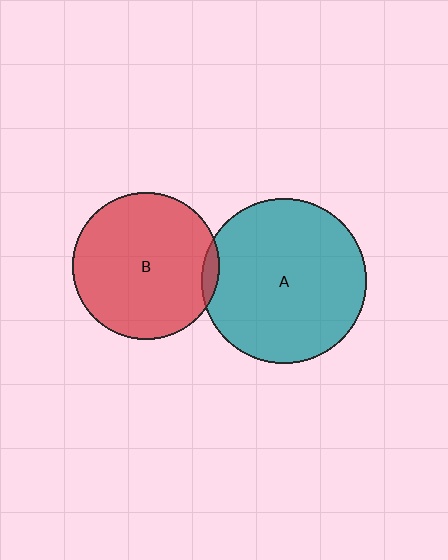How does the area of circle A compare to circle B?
Approximately 1.3 times.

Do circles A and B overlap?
Yes.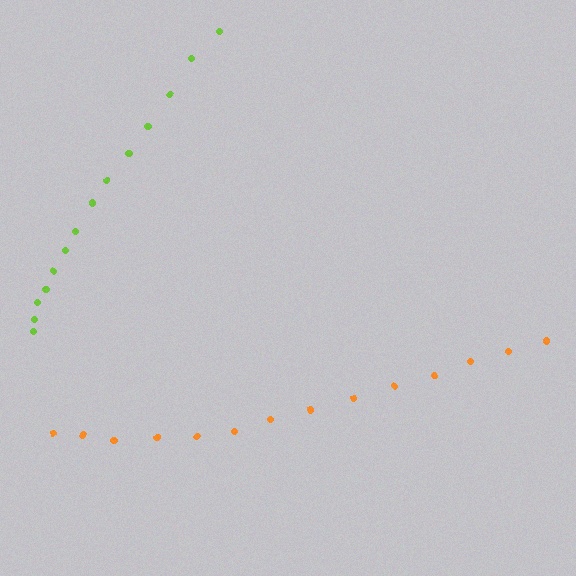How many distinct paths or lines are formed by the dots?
There are 2 distinct paths.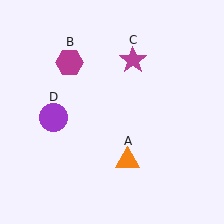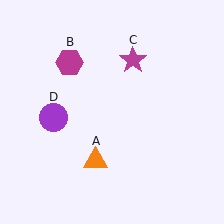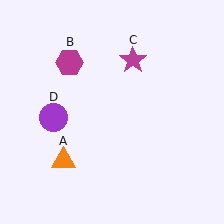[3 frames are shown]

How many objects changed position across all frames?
1 object changed position: orange triangle (object A).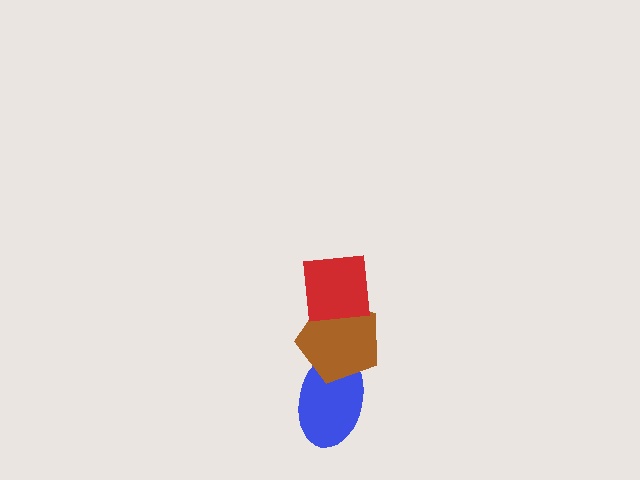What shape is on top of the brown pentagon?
The red square is on top of the brown pentagon.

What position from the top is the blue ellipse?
The blue ellipse is 3rd from the top.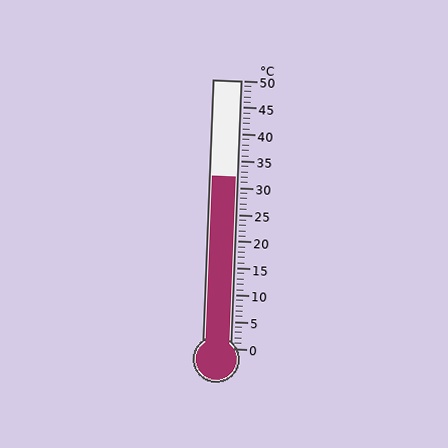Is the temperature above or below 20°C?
The temperature is above 20°C.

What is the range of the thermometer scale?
The thermometer scale ranges from 0°C to 50°C.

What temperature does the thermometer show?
The thermometer shows approximately 32°C.